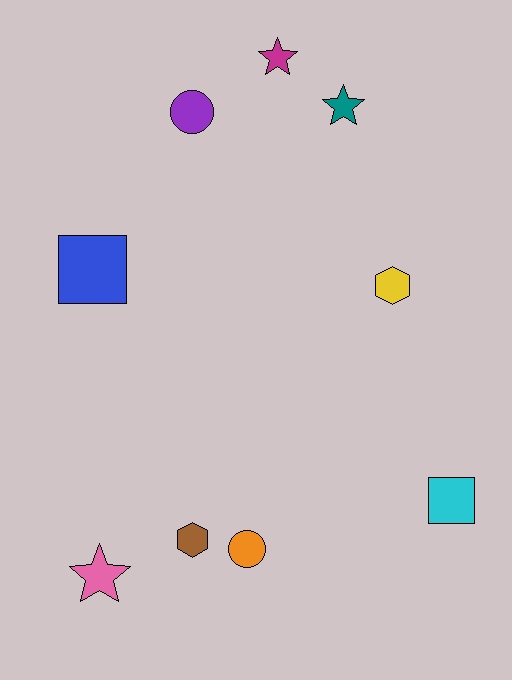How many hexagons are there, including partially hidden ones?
There are 2 hexagons.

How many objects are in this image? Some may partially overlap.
There are 9 objects.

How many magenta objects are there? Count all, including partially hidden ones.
There is 1 magenta object.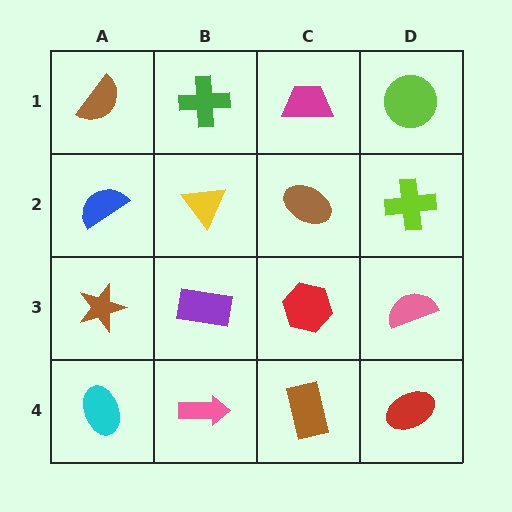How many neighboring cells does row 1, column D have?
2.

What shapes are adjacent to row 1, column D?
A lime cross (row 2, column D), a magenta trapezoid (row 1, column C).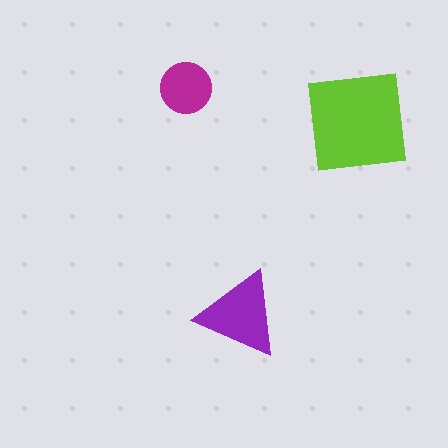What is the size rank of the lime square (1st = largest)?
1st.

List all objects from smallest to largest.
The magenta circle, the purple triangle, the lime square.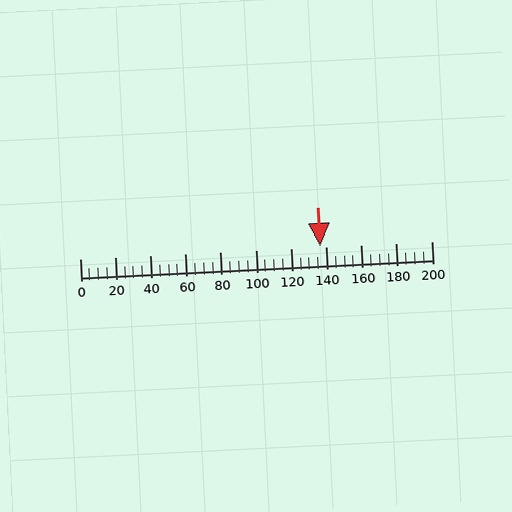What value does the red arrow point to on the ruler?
The red arrow points to approximately 137.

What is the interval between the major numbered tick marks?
The major tick marks are spaced 20 units apart.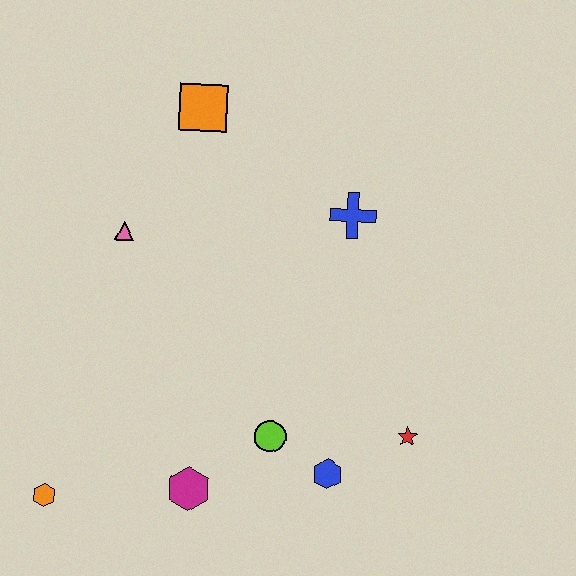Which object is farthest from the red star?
The orange square is farthest from the red star.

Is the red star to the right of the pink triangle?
Yes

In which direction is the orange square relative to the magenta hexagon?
The orange square is above the magenta hexagon.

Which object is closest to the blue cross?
The orange square is closest to the blue cross.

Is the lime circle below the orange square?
Yes